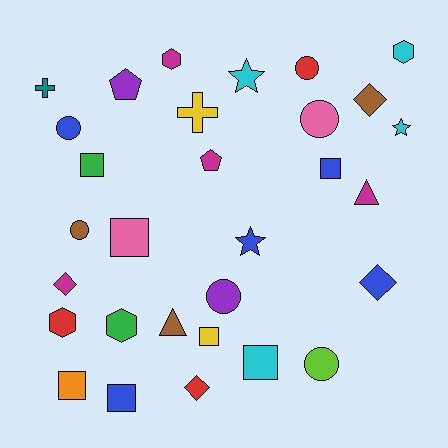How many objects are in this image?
There are 30 objects.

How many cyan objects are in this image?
There are 4 cyan objects.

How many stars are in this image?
There are 3 stars.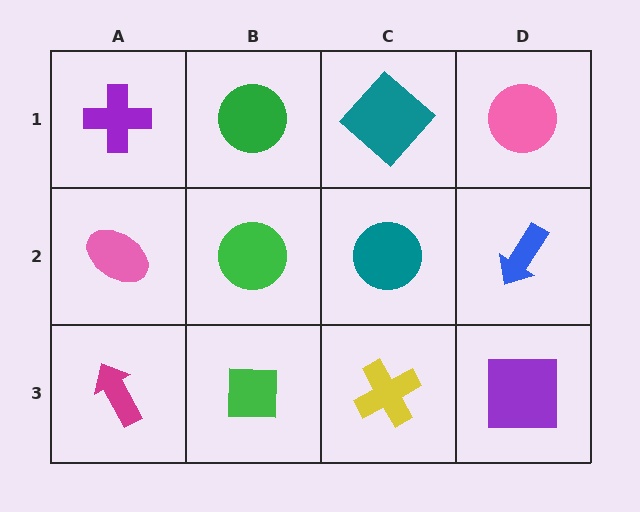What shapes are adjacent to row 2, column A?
A purple cross (row 1, column A), a magenta arrow (row 3, column A), a green circle (row 2, column B).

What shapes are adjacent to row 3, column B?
A green circle (row 2, column B), a magenta arrow (row 3, column A), a yellow cross (row 3, column C).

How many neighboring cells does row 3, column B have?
3.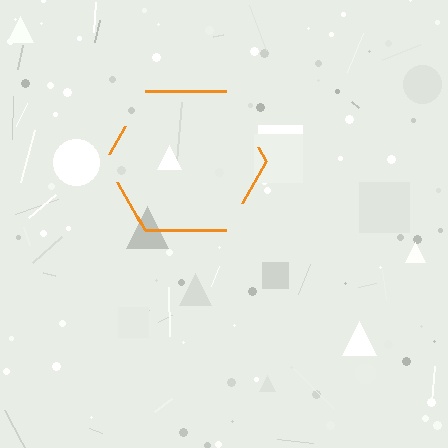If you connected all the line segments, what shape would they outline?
They would outline a hexagon.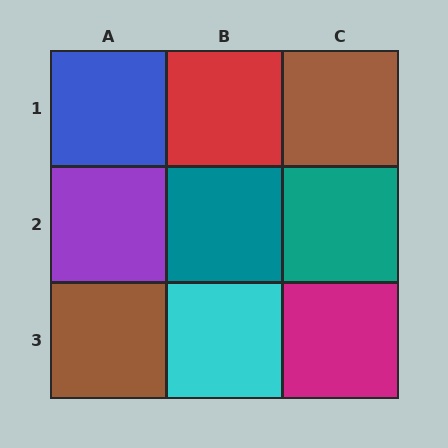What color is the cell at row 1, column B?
Red.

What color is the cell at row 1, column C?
Brown.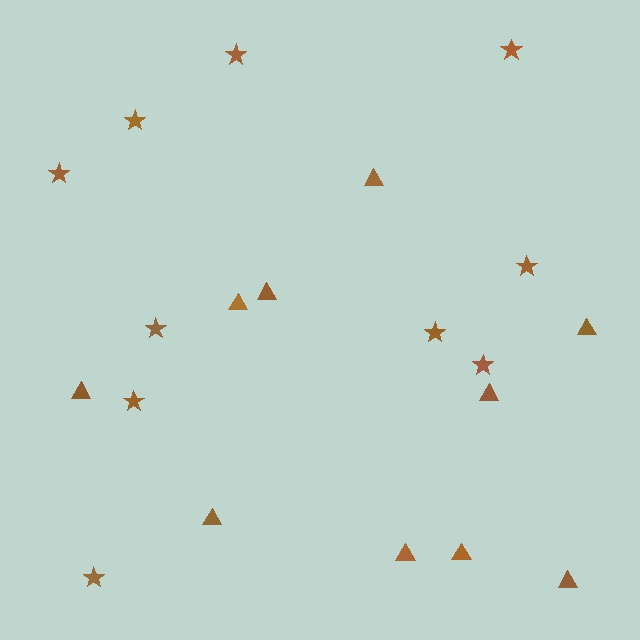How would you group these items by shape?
There are 2 groups: one group of triangles (10) and one group of stars (10).